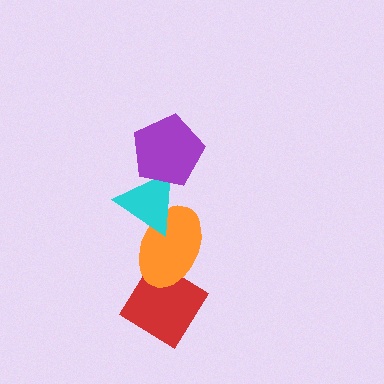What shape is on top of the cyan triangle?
The purple pentagon is on top of the cyan triangle.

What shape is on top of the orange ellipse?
The cyan triangle is on top of the orange ellipse.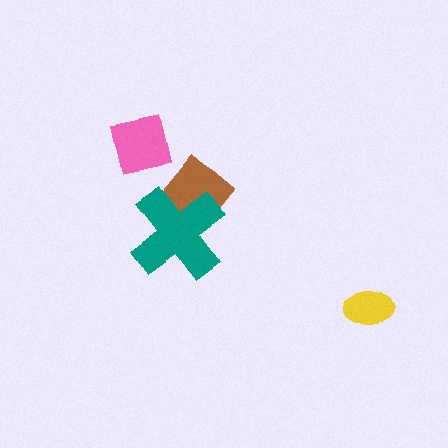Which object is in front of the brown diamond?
The teal cross is in front of the brown diamond.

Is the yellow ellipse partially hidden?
No, no other shape covers it.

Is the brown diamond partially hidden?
Yes, it is partially covered by another shape.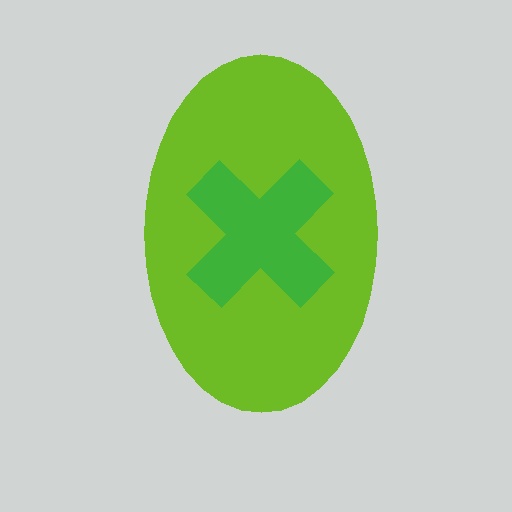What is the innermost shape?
The green cross.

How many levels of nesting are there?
2.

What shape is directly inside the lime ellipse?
The green cross.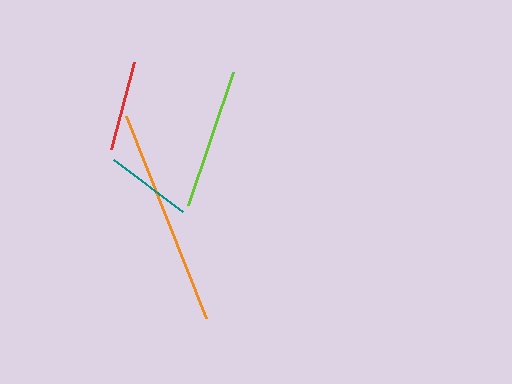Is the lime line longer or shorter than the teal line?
The lime line is longer than the teal line.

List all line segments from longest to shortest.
From longest to shortest: orange, lime, red, teal.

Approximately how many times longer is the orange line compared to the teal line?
The orange line is approximately 2.5 times the length of the teal line.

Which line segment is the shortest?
The teal line is the shortest at approximately 86 pixels.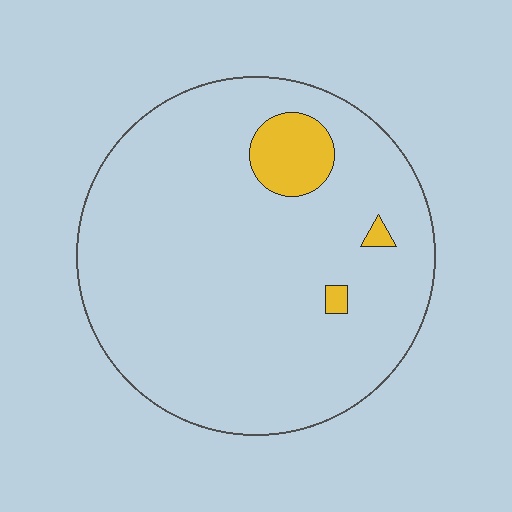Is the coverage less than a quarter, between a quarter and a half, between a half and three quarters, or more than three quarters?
Less than a quarter.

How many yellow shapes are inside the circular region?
3.